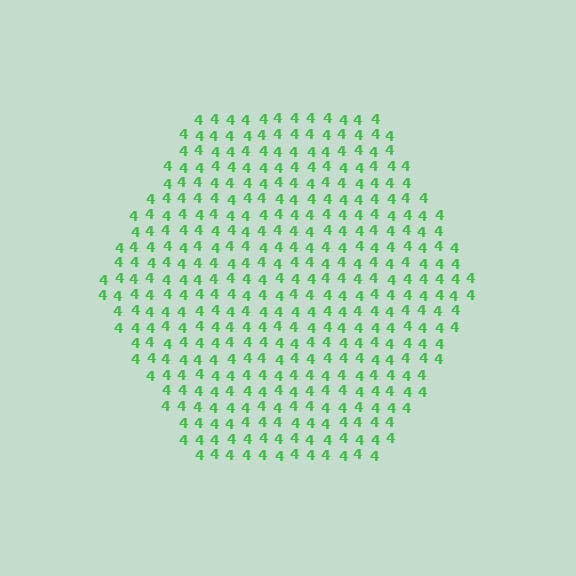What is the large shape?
The large shape is a hexagon.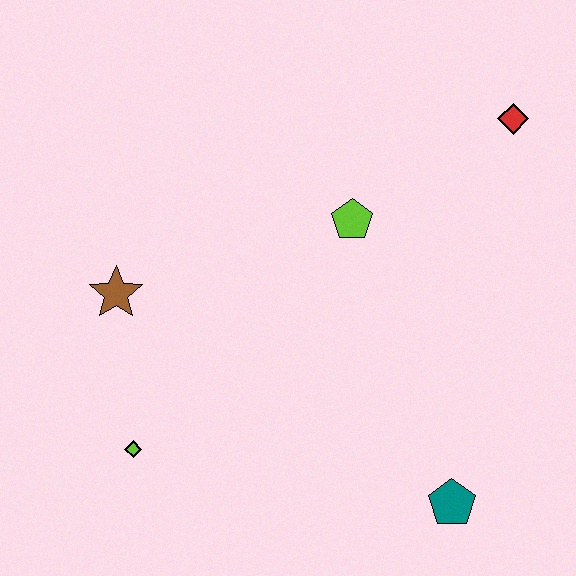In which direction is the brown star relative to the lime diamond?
The brown star is above the lime diamond.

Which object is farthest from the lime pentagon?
The lime diamond is farthest from the lime pentagon.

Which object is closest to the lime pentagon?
The red diamond is closest to the lime pentagon.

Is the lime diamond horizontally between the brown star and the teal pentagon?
Yes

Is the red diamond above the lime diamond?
Yes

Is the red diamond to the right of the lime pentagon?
Yes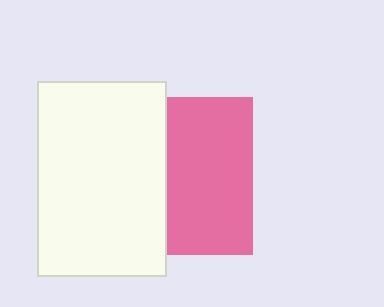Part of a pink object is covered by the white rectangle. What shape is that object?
It is a square.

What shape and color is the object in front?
The object in front is a white rectangle.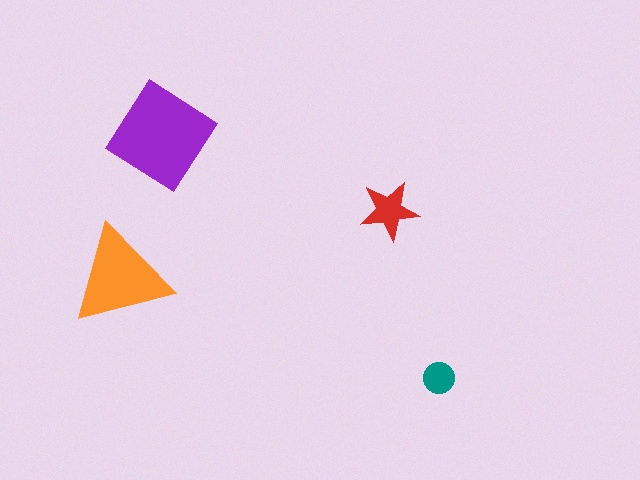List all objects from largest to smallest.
The purple diamond, the orange triangle, the red star, the teal circle.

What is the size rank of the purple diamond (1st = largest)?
1st.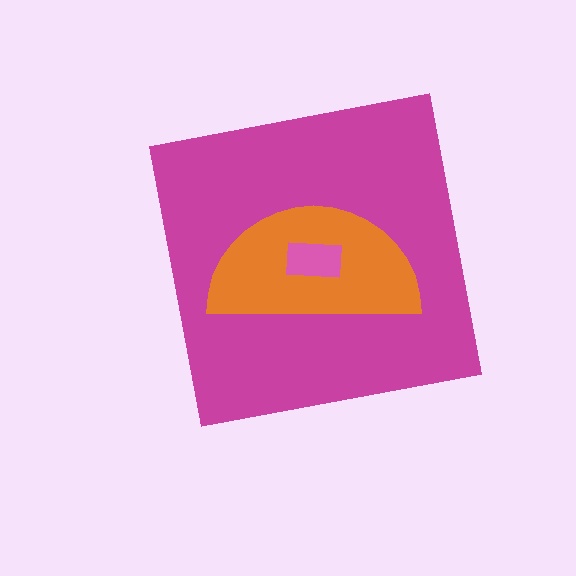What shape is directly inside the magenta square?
The orange semicircle.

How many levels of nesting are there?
3.